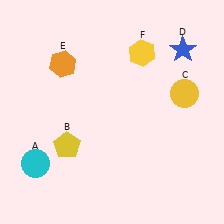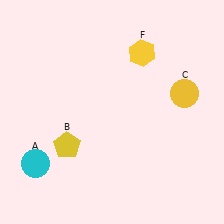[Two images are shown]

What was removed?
The blue star (D), the orange hexagon (E) were removed in Image 2.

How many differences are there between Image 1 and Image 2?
There are 2 differences between the two images.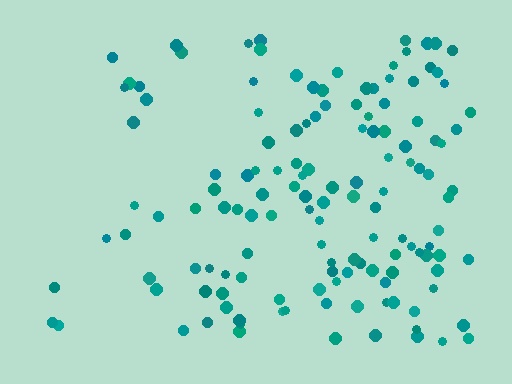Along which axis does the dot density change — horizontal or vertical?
Horizontal.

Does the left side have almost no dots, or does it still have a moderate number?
Still a moderate number, just noticeably fewer than the right.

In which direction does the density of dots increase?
From left to right, with the right side densest.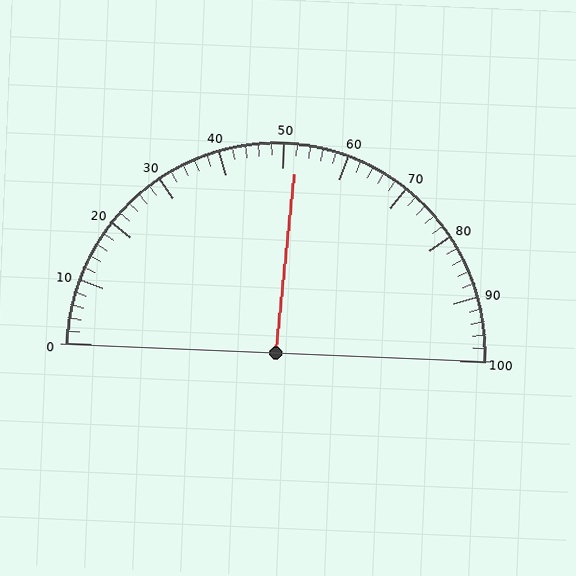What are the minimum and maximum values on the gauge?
The gauge ranges from 0 to 100.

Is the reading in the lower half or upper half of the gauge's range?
The reading is in the upper half of the range (0 to 100).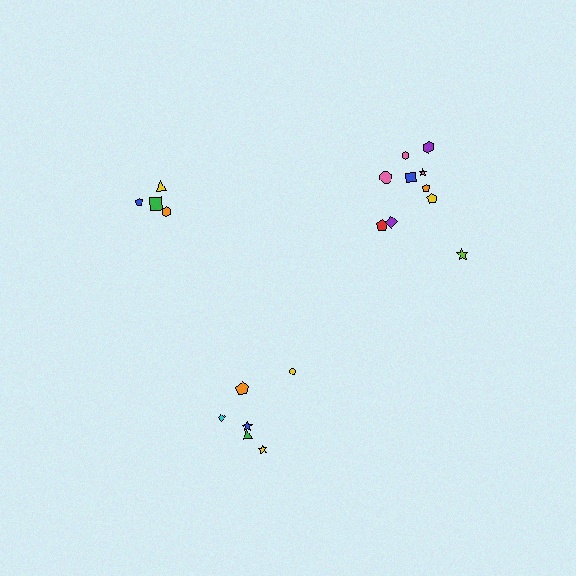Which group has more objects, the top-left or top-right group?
The top-right group.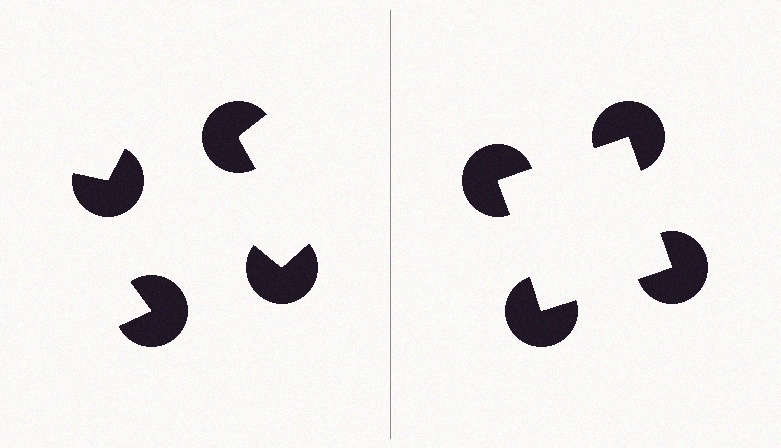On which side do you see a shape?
An illusory square appears on the right side. On the left side the wedge cuts are rotated, so no coherent shape forms.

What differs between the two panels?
The pac-man discs are positioned identically on both sides; only the wedge orientations differ. On the right they align to a square; on the left they are misaligned.